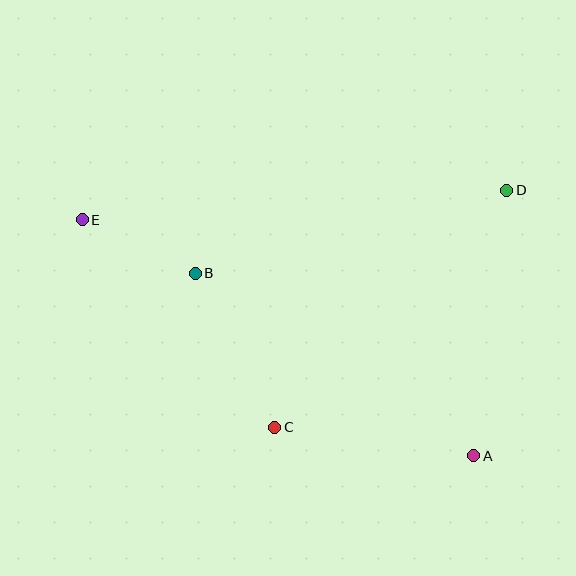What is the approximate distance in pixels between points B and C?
The distance between B and C is approximately 173 pixels.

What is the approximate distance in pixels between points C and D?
The distance between C and D is approximately 331 pixels.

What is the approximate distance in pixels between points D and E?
The distance between D and E is approximately 426 pixels.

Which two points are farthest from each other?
Points A and E are farthest from each other.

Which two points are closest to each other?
Points B and E are closest to each other.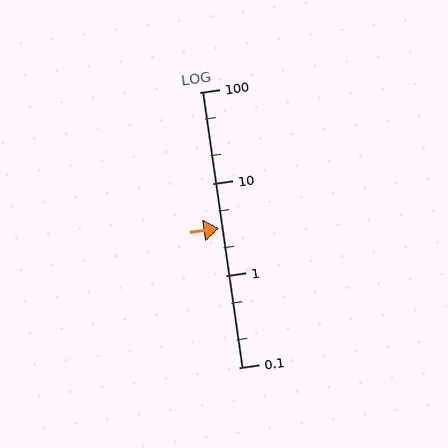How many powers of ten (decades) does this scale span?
The scale spans 3 decades, from 0.1 to 100.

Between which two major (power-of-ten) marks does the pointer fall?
The pointer is between 1 and 10.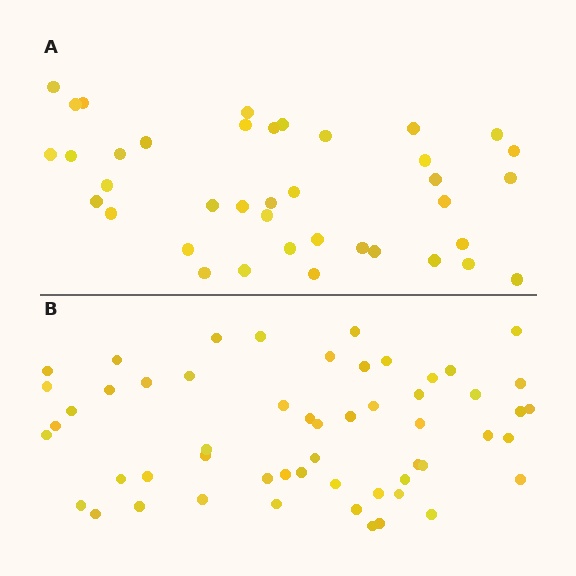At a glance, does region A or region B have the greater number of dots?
Region B (the bottom region) has more dots.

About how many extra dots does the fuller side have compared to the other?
Region B has approximately 15 more dots than region A.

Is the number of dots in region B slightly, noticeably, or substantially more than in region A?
Region B has noticeably more, but not dramatically so. The ratio is roughly 1.4 to 1.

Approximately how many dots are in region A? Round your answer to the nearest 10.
About 40 dots. (The exact count is 39, which rounds to 40.)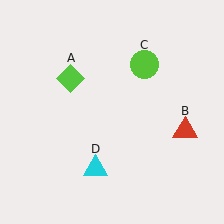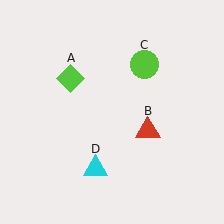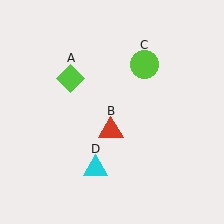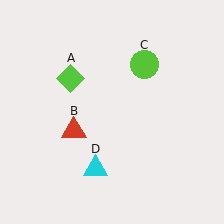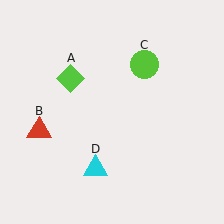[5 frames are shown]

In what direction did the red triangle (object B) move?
The red triangle (object B) moved left.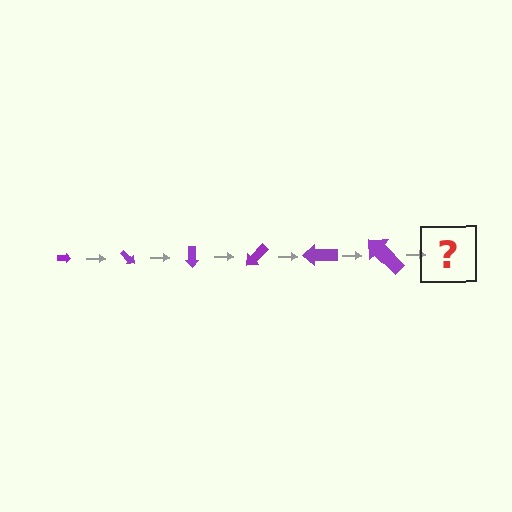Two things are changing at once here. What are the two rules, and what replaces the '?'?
The two rules are that the arrow grows larger each step and it rotates 45 degrees each step. The '?' should be an arrow, larger than the previous one and rotated 270 degrees from the start.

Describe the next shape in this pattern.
It should be an arrow, larger than the previous one and rotated 270 degrees from the start.